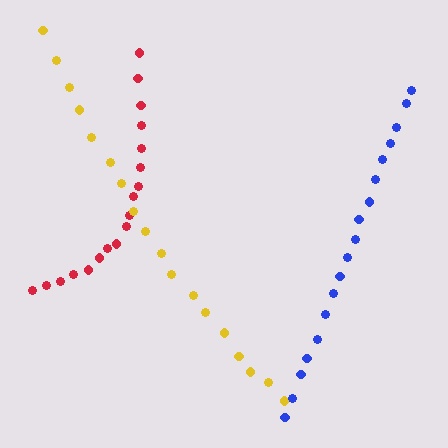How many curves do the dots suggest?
There are 3 distinct paths.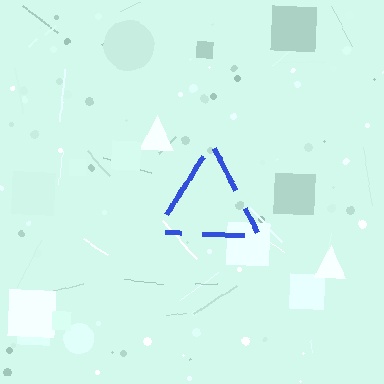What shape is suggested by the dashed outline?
The dashed outline suggests a triangle.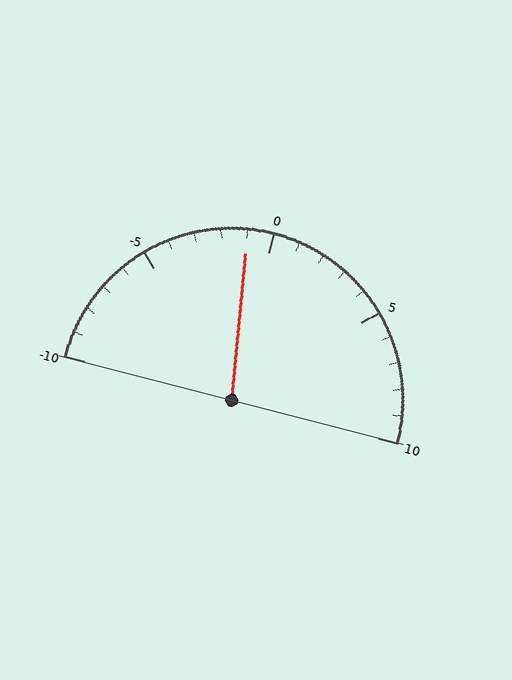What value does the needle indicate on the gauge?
The needle indicates approximately -1.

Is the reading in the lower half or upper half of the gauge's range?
The reading is in the lower half of the range (-10 to 10).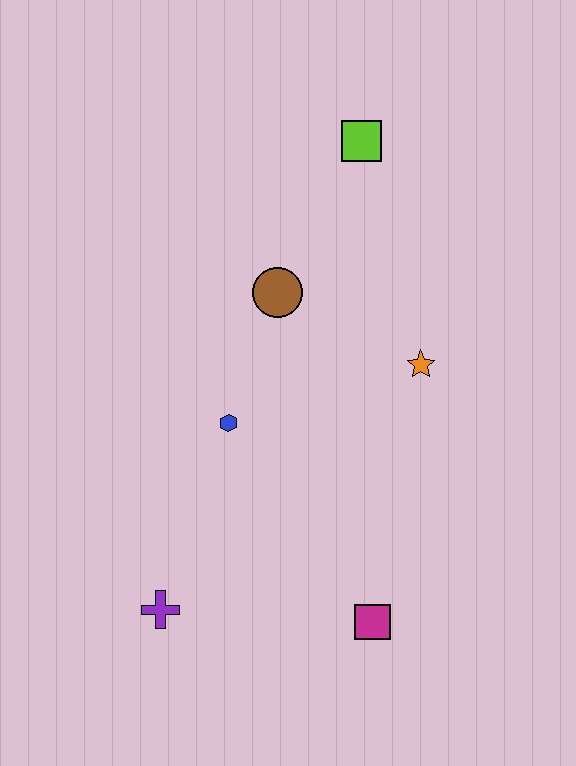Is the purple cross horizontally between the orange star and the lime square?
No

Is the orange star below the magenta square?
No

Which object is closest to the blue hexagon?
The brown circle is closest to the blue hexagon.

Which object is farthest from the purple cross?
The lime square is farthest from the purple cross.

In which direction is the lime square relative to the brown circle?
The lime square is above the brown circle.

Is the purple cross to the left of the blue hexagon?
Yes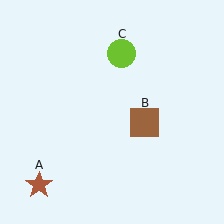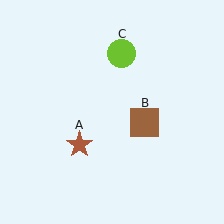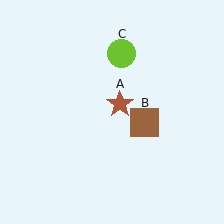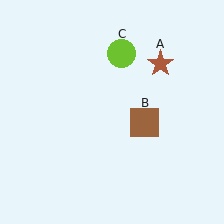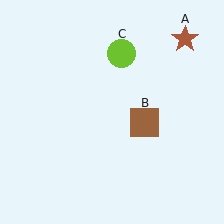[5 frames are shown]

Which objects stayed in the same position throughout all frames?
Brown square (object B) and lime circle (object C) remained stationary.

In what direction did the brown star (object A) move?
The brown star (object A) moved up and to the right.